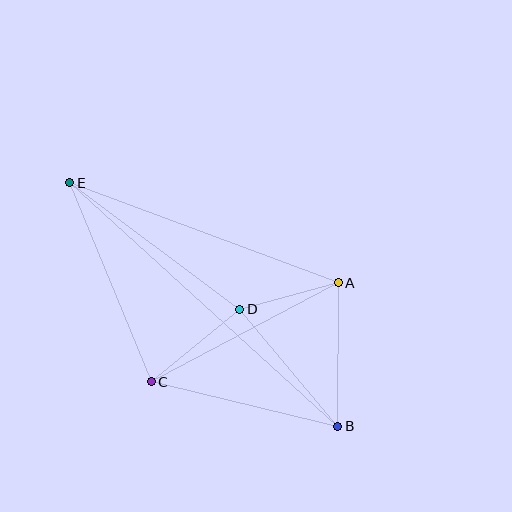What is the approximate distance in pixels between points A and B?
The distance between A and B is approximately 143 pixels.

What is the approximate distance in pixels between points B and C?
The distance between B and C is approximately 191 pixels.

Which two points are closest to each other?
Points A and D are closest to each other.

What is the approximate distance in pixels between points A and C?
The distance between A and C is approximately 212 pixels.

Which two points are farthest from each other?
Points B and E are farthest from each other.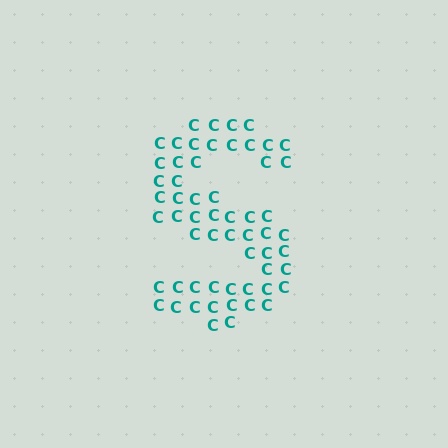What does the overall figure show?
The overall figure shows the letter S.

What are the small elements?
The small elements are letter C's.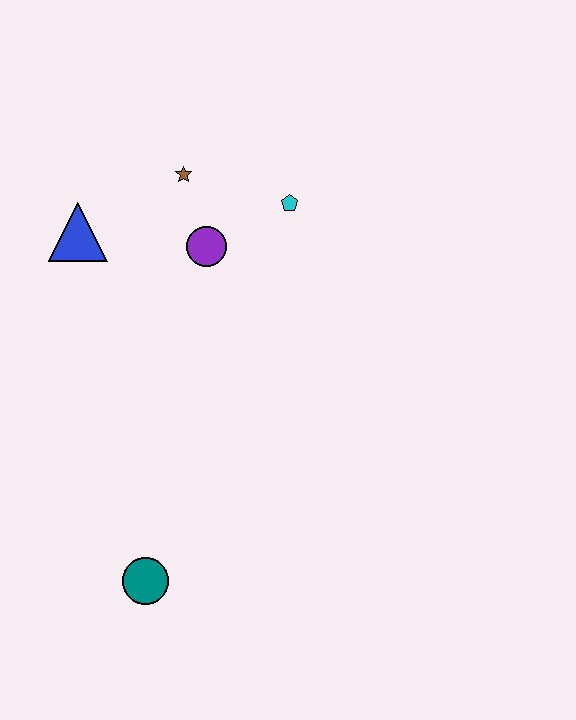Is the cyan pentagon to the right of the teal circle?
Yes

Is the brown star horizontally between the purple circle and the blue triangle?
Yes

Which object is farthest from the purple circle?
The teal circle is farthest from the purple circle.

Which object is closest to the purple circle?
The brown star is closest to the purple circle.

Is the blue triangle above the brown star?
No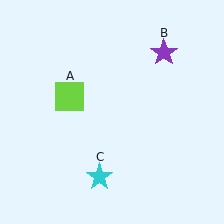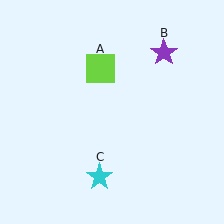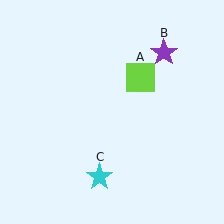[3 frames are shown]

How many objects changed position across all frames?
1 object changed position: lime square (object A).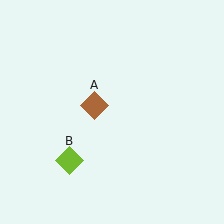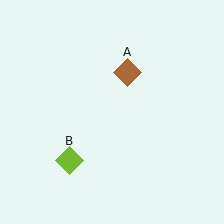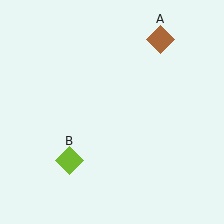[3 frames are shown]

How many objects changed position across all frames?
1 object changed position: brown diamond (object A).